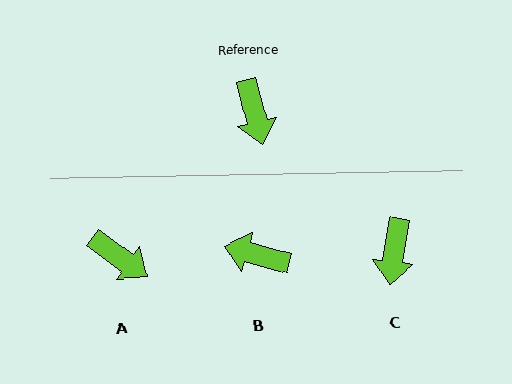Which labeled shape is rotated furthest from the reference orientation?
B, about 120 degrees away.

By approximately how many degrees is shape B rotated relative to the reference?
Approximately 120 degrees clockwise.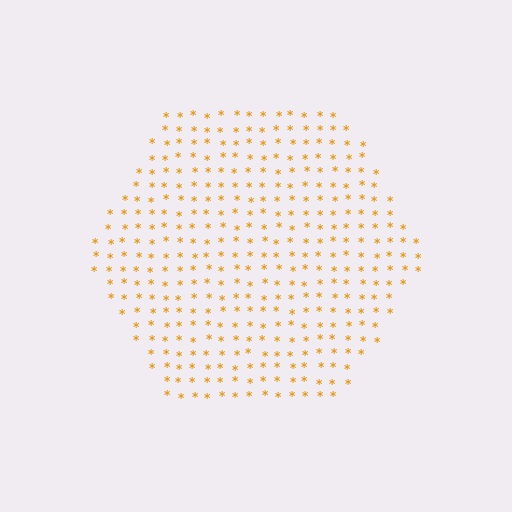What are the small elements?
The small elements are asterisks.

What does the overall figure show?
The overall figure shows a hexagon.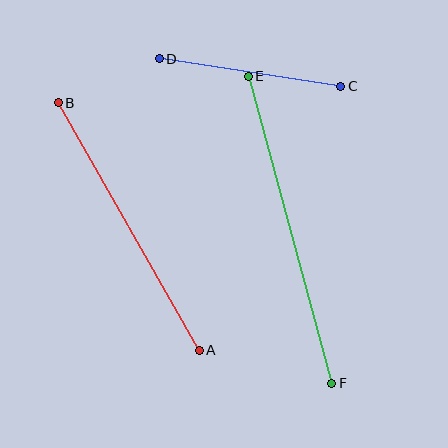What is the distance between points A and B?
The distance is approximately 285 pixels.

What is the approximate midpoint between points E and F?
The midpoint is at approximately (290, 230) pixels.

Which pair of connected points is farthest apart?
Points E and F are farthest apart.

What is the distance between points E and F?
The distance is approximately 318 pixels.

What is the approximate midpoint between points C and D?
The midpoint is at approximately (250, 72) pixels.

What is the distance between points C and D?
The distance is approximately 184 pixels.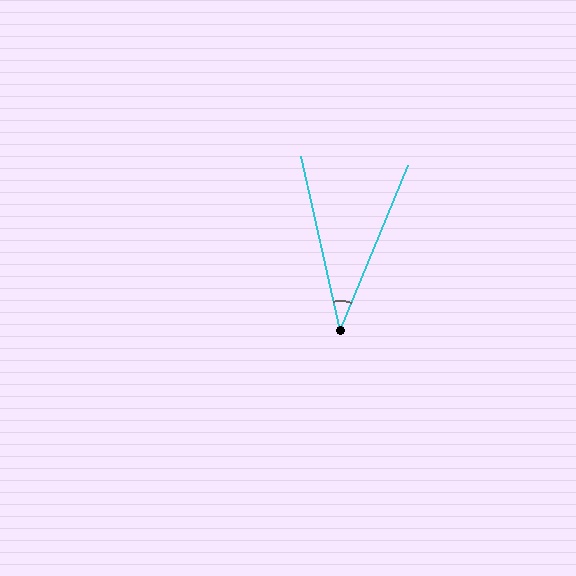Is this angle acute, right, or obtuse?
It is acute.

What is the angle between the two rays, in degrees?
Approximately 35 degrees.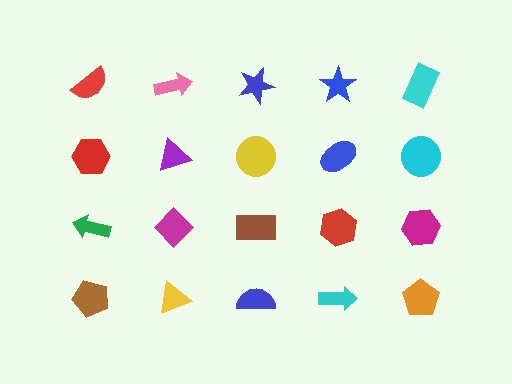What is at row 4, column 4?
A cyan arrow.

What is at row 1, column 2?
A pink arrow.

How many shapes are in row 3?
5 shapes.